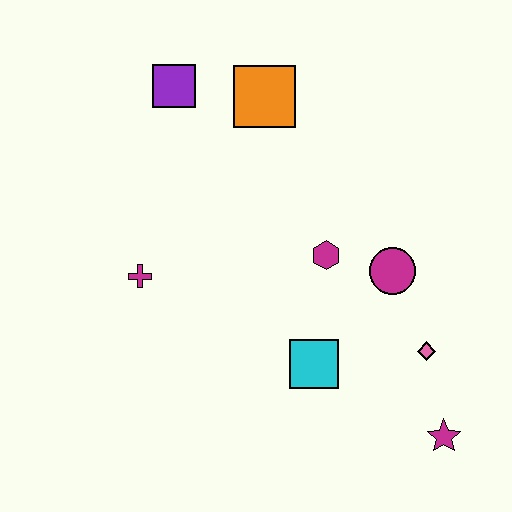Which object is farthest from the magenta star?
The purple square is farthest from the magenta star.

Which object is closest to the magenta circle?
The magenta hexagon is closest to the magenta circle.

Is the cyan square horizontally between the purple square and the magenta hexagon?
Yes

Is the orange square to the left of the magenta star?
Yes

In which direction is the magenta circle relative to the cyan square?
The magenta circle is above the cyan square.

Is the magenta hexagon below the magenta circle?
No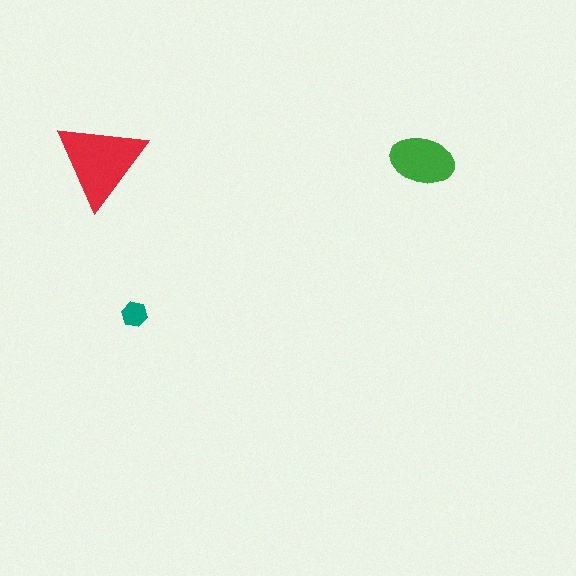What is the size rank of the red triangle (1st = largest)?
1st.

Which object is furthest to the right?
The green ellipse is rightmost.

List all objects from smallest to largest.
The teal hexagon, the green ellipse, the red triangle.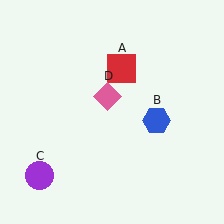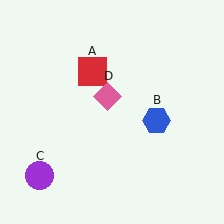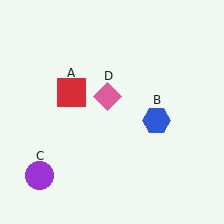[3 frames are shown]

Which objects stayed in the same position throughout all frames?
Blue hexagon (object B) and purple circle (object C) and pink diamond (object D) remained stationary.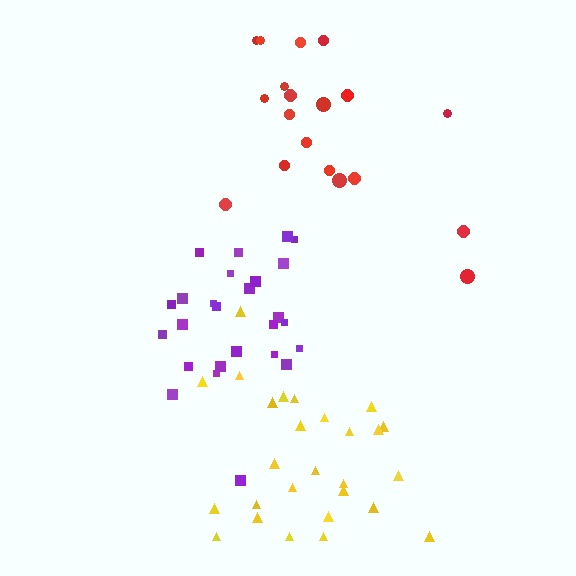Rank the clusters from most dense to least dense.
purple, yellow, red.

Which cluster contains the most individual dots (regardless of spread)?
Yellow (27).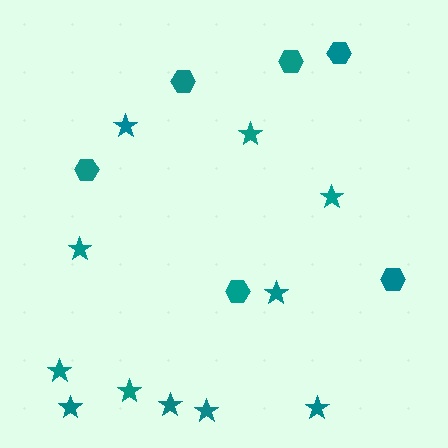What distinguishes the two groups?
There are 2 groups: one group of stars (11) and one group of hexagons (6).